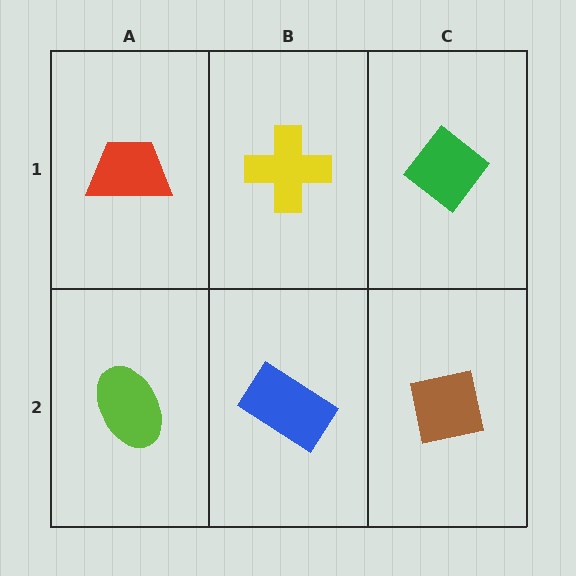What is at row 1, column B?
A yellow cross.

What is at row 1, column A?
A red trapezoid.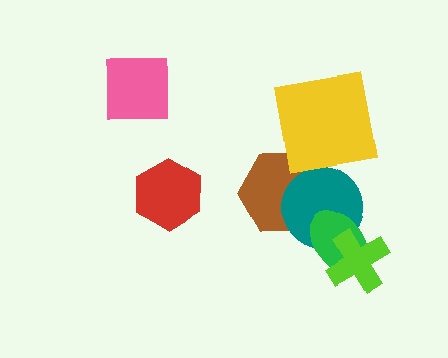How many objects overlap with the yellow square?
0 objects overlap with the yellow square.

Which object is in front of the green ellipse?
The lime cross is in front of the green ellipse.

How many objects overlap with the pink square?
0 objects overlap with the pink square.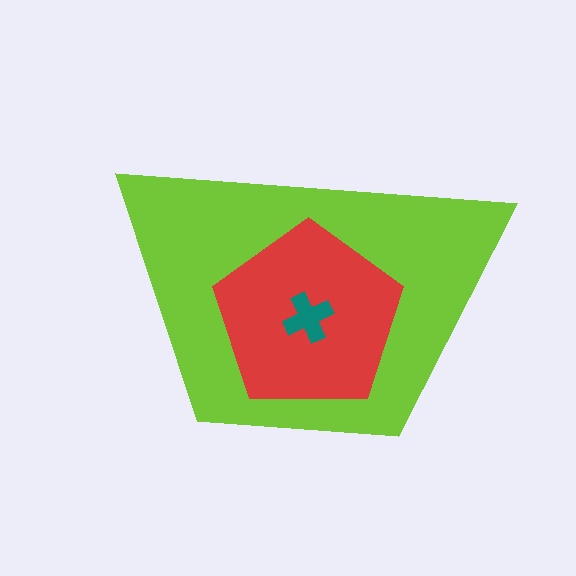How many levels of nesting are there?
3.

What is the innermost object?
The teal cross.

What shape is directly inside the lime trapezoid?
The red pentagon.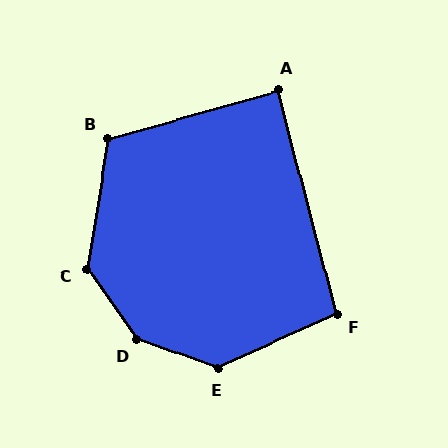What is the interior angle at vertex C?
Approximately 136 degrees (obtuse).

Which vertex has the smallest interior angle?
A, at approximately 89 degrees.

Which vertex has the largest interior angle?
D, at approximately 145 degrees.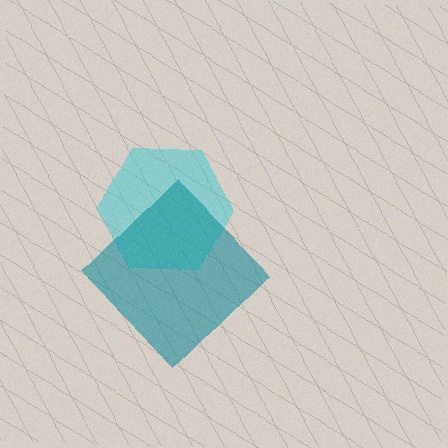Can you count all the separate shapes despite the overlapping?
Yes, there are 2 separate shapes.